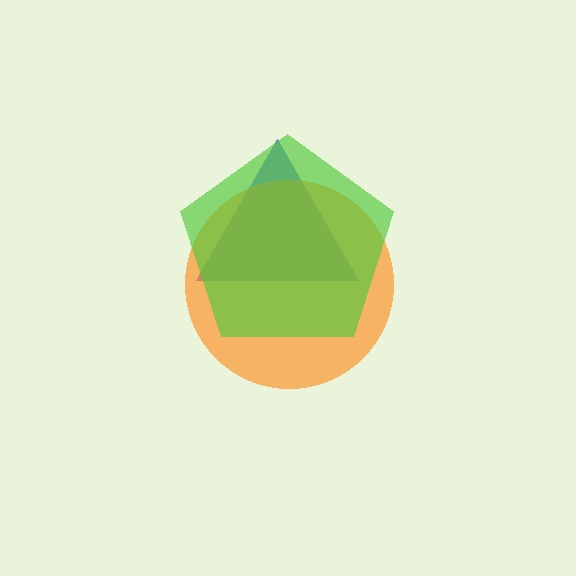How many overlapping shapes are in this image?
There are 3 overlapping shapes in the image.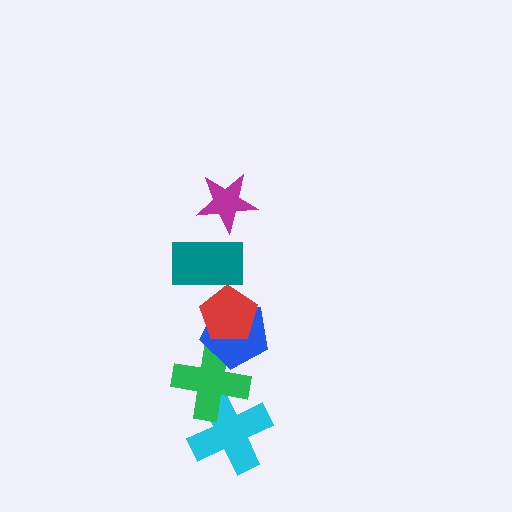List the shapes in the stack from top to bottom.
From top to bottom: the magenta star, the teal rectangle, the red pentagon, the blue pentagon, the green cross, the cyan cross.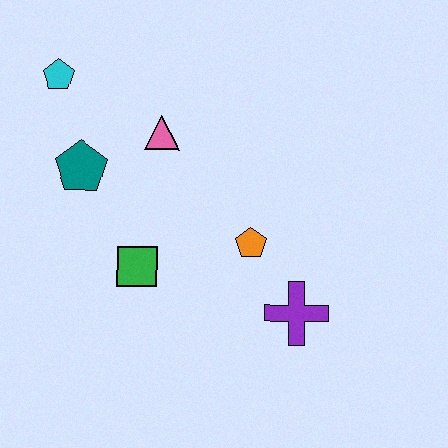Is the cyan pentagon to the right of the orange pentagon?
No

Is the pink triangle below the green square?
No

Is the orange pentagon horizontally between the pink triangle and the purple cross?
Yes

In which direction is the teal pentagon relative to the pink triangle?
The teal pentagon is to the left of the pink triangle.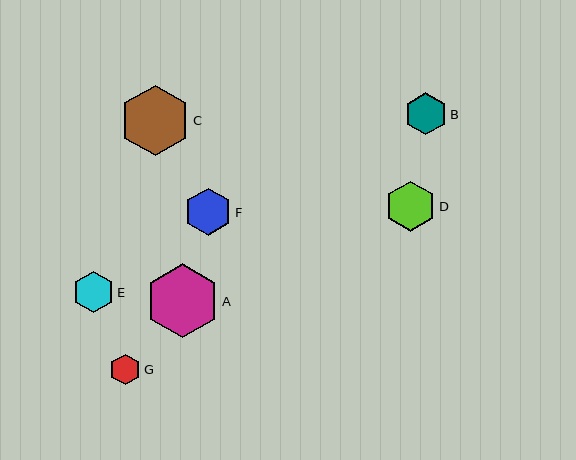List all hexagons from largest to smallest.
From largest to smallest: A, C, D, F, B, E, G.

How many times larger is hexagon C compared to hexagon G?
Hexagon C is approximately 2.3 times the size of hexagon G.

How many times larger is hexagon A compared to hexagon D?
Hexagon A is approximately 1.5 times the size of hexagon D.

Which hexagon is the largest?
Hexagon A is the largest with a size of approximately 74 pixels.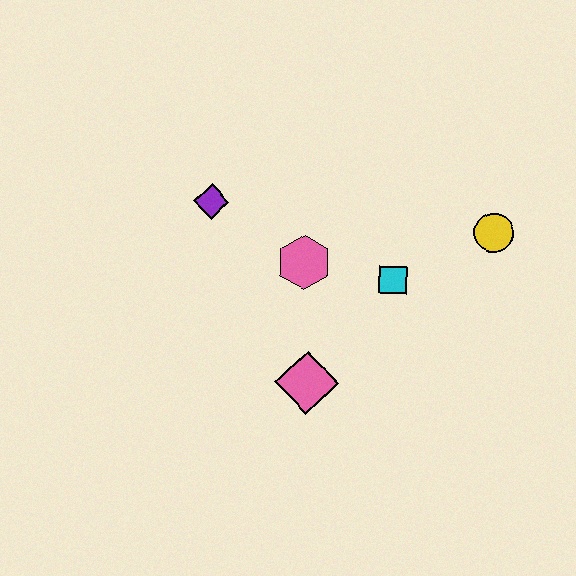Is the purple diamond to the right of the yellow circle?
No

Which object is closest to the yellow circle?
The cyan square is closest to the yellow circle.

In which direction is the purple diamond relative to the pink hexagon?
The purple diamond is to the left of the pink hexagon.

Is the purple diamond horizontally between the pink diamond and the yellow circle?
No